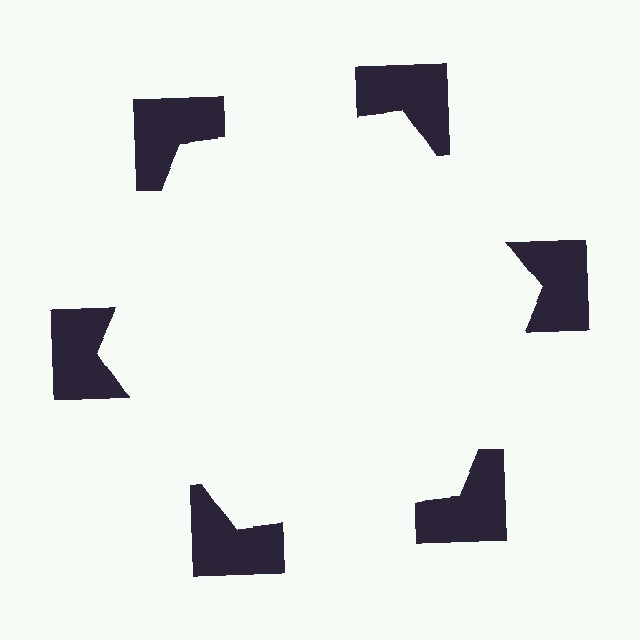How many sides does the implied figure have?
6 sides.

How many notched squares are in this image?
There are 6 — one at each vertex of the illusory hexagon.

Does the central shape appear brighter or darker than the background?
It typically appears slightly brighter than the background, even though no actual brightness change is drawn.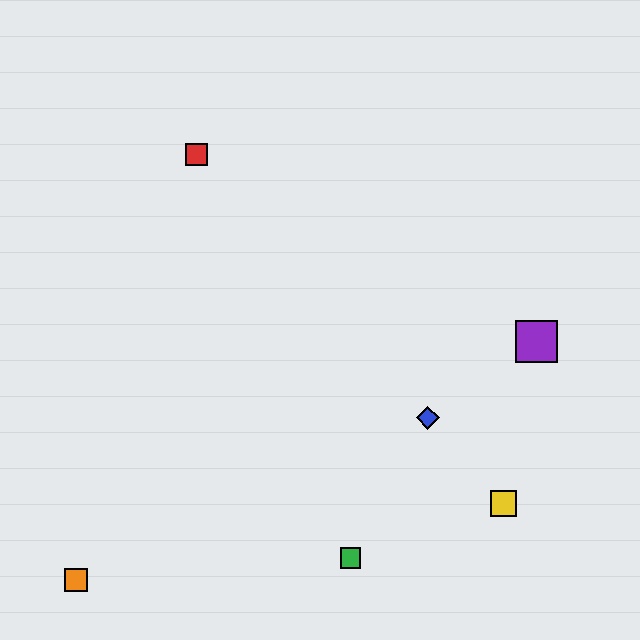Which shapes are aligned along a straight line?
The red square, the blue diamond, the yellow square are aligned along a straight line.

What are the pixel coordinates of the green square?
The green square is at (351, 558).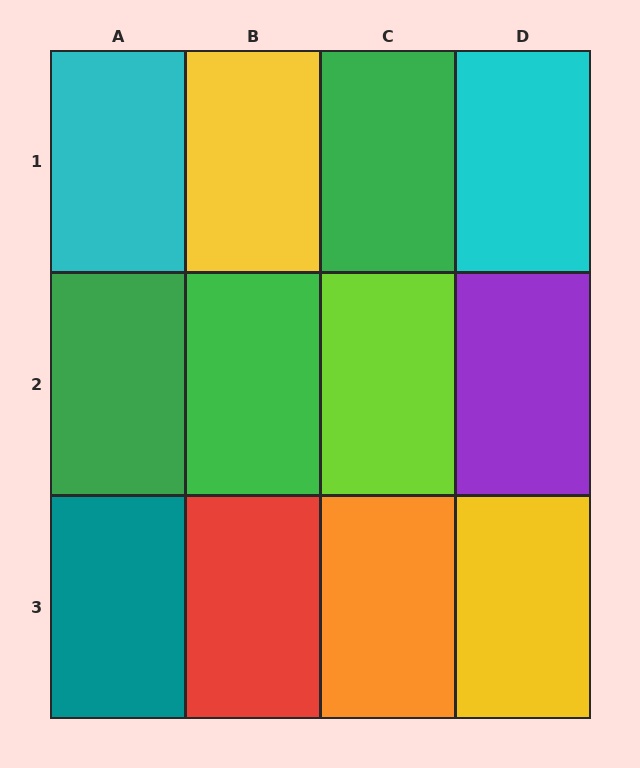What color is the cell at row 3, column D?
Yellow.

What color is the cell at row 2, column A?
Green.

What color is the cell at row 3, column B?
Red.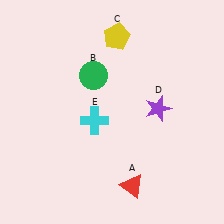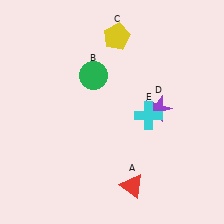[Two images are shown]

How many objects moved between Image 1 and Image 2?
1 object moved between the two images.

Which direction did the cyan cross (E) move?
The cyan cross (E) moved right.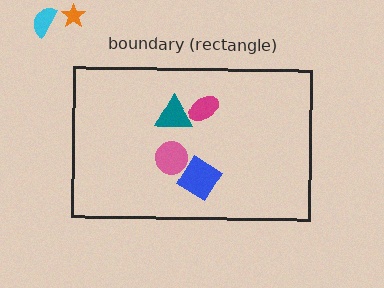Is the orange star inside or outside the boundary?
Outside.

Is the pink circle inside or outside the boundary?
Inside.